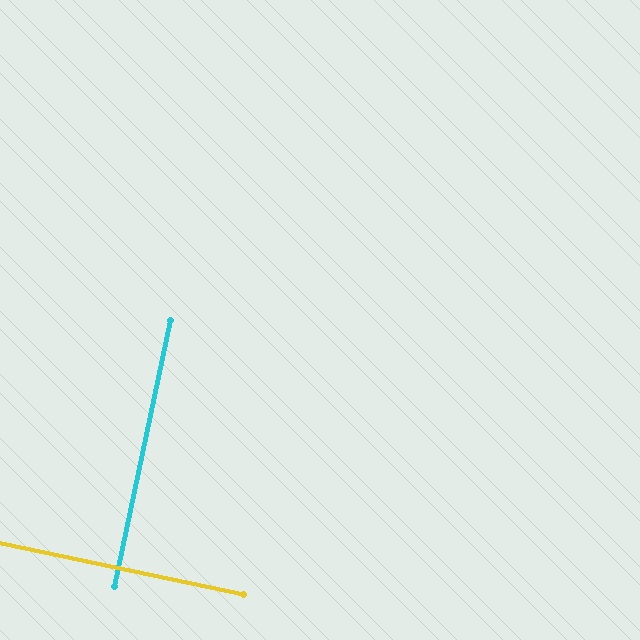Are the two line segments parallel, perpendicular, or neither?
Perpendicular — they meet at approximately 90°.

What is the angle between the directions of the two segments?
Approximately 90 degrees.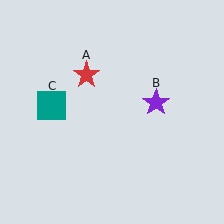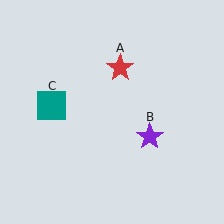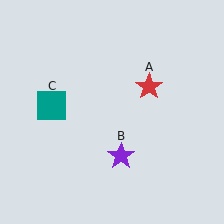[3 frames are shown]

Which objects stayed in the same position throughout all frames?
Teal square (object C) remained stationary.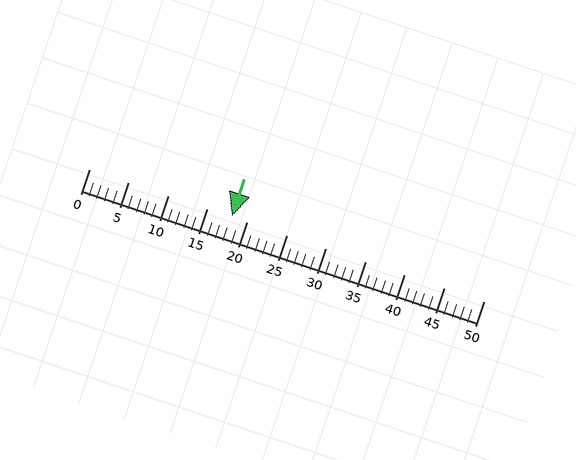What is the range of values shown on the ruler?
The ruler shows values from 0 to 50.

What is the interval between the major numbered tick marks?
The major tick marks are spaced 5 units apart.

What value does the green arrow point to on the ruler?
The green arrow points to approximately 18.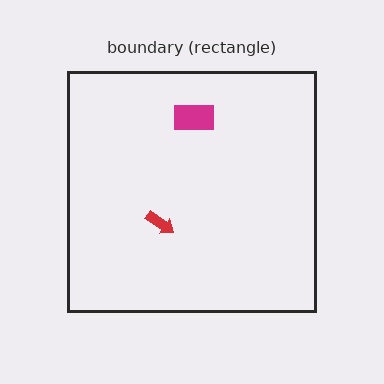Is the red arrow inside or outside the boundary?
Inside.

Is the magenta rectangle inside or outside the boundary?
Inside.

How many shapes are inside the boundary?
2 inside, 0 outside.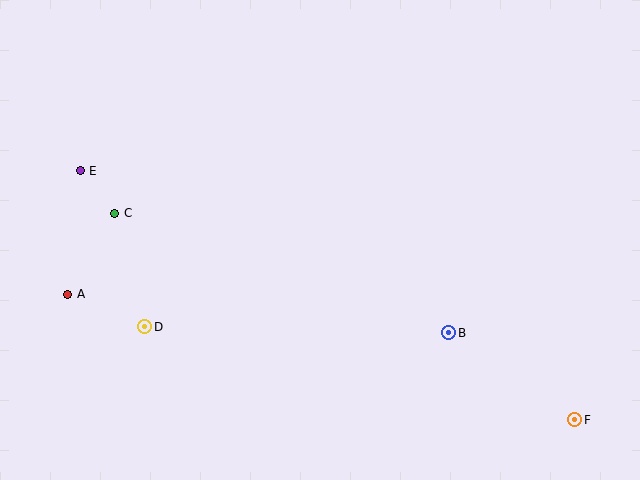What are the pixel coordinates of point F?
Point F is at (575, 420).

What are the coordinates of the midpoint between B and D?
The midpoint between B and D is at (297, 330).